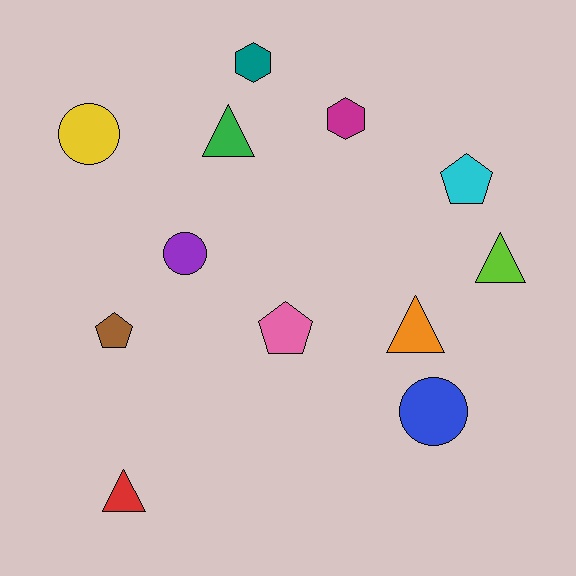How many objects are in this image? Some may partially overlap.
There are 12 objects.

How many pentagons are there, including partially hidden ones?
There are 3 pentagons.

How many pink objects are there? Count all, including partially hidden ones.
There is 1 pink object.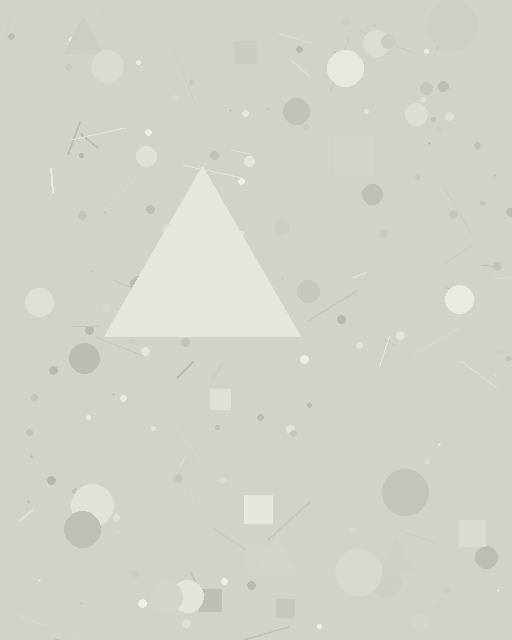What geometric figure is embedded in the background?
A triangle is embedded in the background.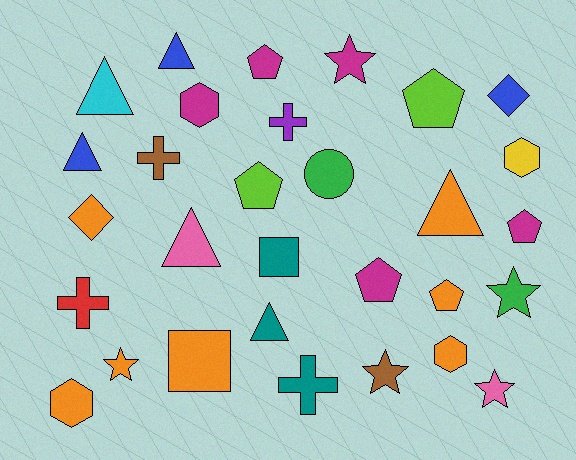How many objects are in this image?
There are 30 objects.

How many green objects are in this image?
There are 2 green objects.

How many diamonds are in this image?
There are 2 diamonds.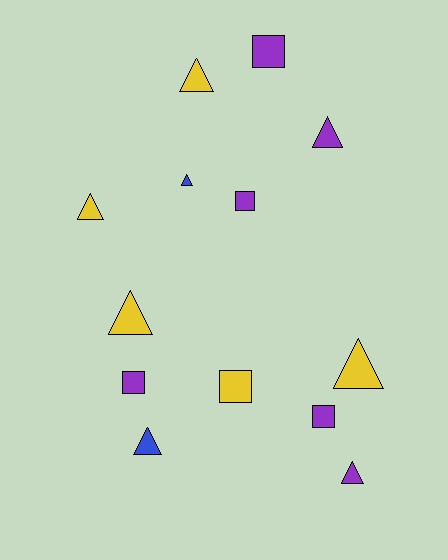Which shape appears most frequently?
Triangle, with 8 objects.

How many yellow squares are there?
There is 1 yellow square.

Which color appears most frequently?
Purple, with 6 objects.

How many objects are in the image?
There are 13 objects.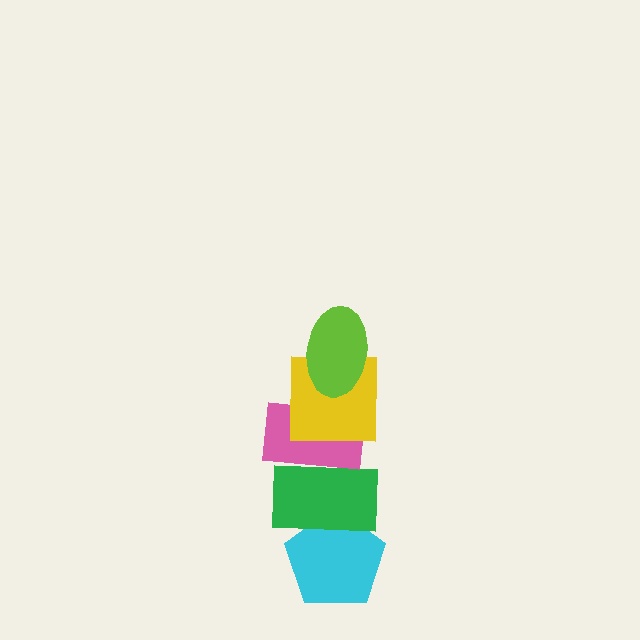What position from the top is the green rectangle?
The green rectangle is 4th from the top.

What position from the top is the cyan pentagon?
The cyan pentagon is 5th from the top.